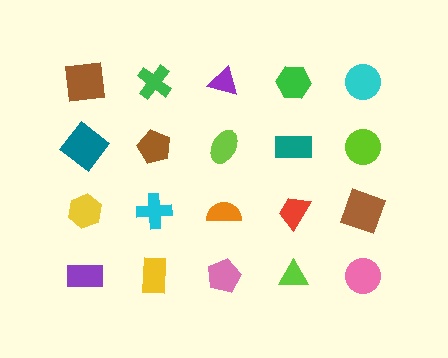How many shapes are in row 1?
5 shapes.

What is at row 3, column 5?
A brown square.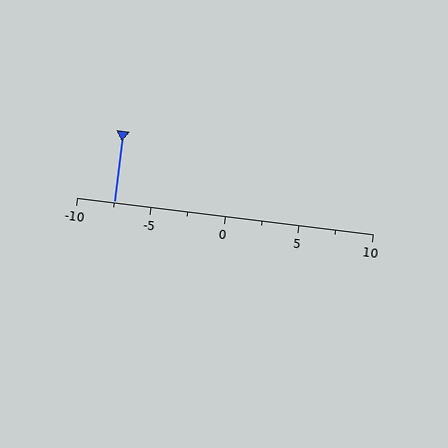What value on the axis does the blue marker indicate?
The marker indicates approximately -7.5.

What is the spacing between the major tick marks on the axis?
The major ticks are spaced 5 apart.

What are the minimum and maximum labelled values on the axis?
The axis runs from -10 to 10.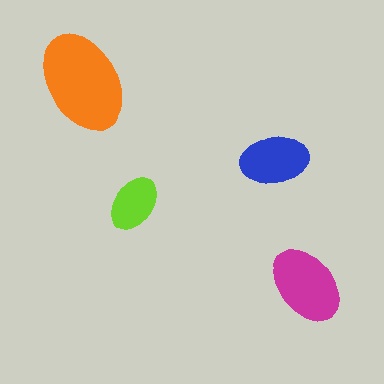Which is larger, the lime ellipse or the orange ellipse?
The orange one.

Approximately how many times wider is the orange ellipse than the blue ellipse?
About 1.5 times wider.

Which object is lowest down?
The magenta ellipse is bottommost.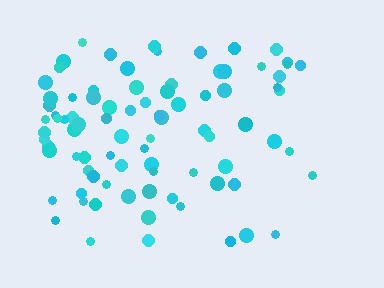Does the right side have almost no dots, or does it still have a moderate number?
Still a moderate number, just noticeably fewer than the left.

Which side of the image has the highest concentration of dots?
The left.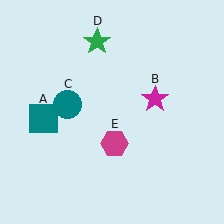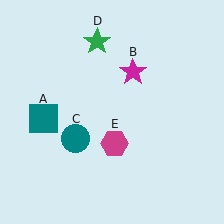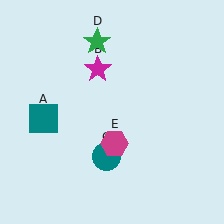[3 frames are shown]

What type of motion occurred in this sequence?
The magenta star (object B), teal circle (object C) rotated counterclockwise around the center of the scene.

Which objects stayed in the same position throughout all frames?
Teal square (object A) and green star (object D) and magenta hexagon (object E) remained stationary.